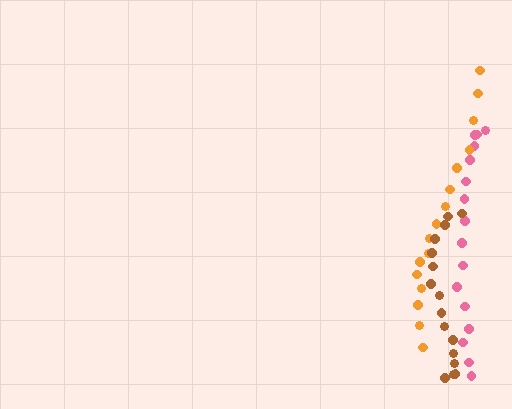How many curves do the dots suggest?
There are 3 distinct paths.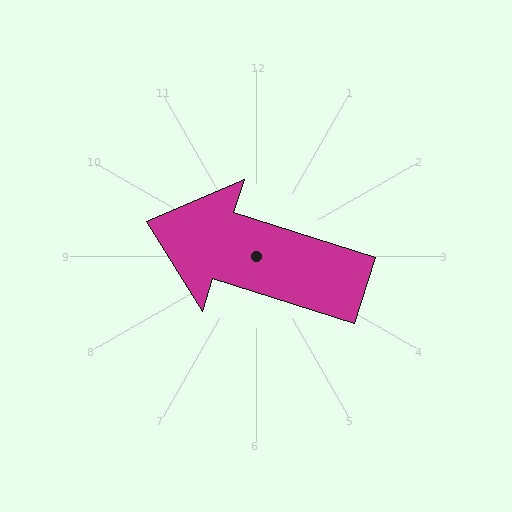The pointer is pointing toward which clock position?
Roughly 10 o'clock.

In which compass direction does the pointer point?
West.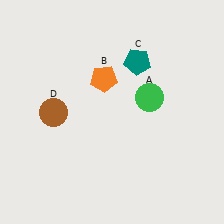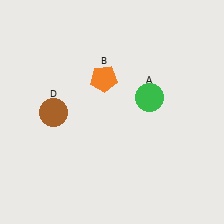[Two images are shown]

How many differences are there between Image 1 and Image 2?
There is 1 difference between the two images.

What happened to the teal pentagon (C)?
The teal pentagon (C) was removed in Image 2. It was in the top-right area of Image 1.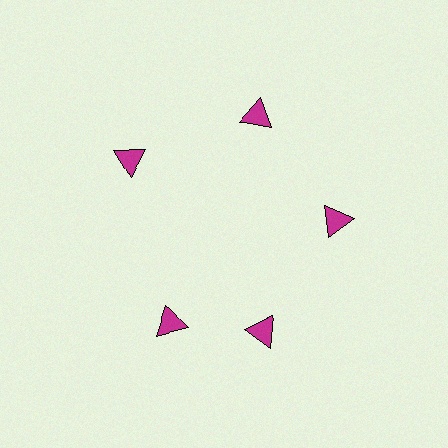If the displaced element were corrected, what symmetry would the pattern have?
It would have 5-fold rotational symmetry — the pattern would map onto itself every 72 degrees.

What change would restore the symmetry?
The symmetry would be restored by rotating it back into even spacing with its neighbors so that all 5 triangles sit at equal angles and equal distance from the center.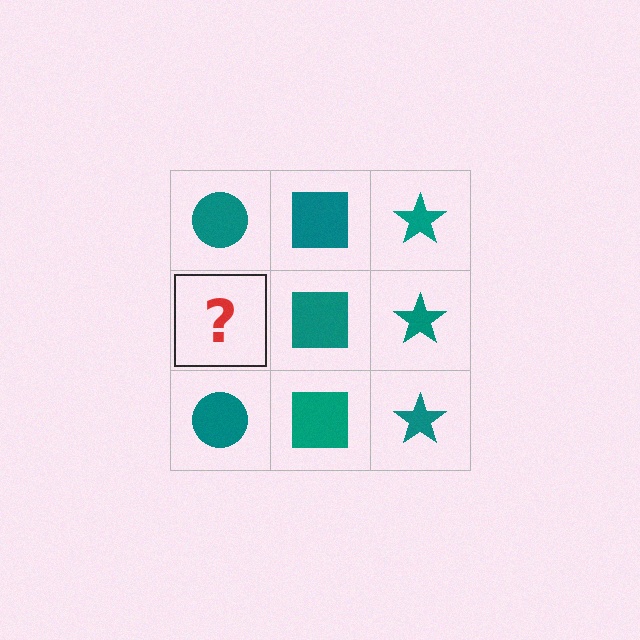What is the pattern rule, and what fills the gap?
The rule is that each column has a consistent shape. The gap should be filled with a teal circle.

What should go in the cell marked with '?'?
The missing cell should contain a teal circle.